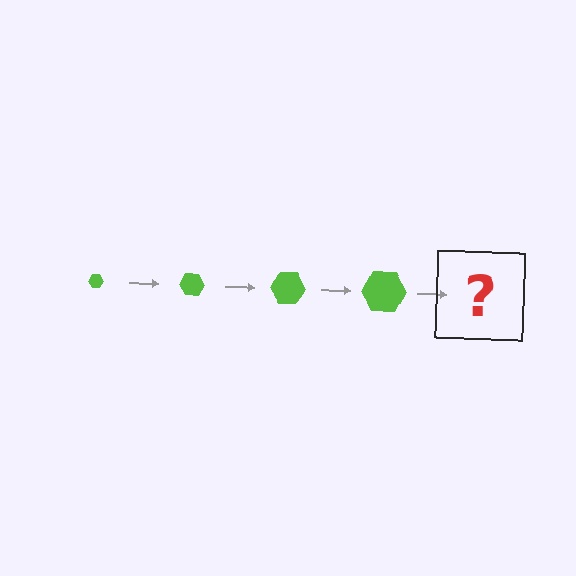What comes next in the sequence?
The next element should be a lime hexagon, larger than the previous one.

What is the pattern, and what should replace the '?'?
The pattern is that the hexagon gets progressively larger each step. The '?' should be a lime hexagon, larger than the previous one.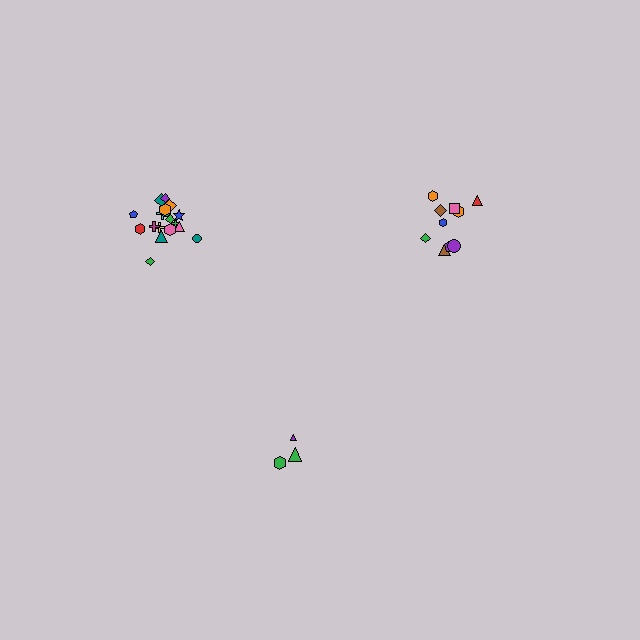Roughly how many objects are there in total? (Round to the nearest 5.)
Roughly 30 objects in total.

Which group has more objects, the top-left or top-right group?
The top-left group.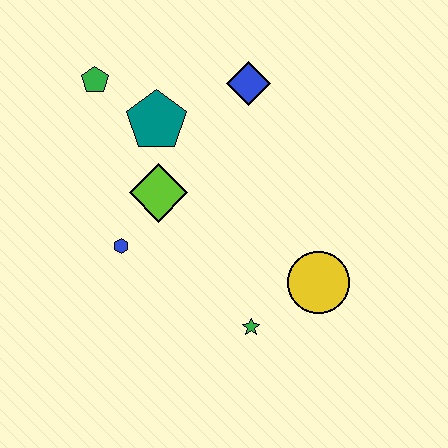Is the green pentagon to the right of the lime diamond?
No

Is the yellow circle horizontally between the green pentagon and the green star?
No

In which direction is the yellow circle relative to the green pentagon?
The yellow circle is to the right of the green pentagon.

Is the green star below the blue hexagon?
Yes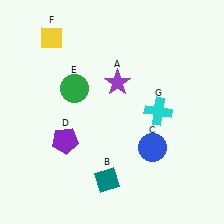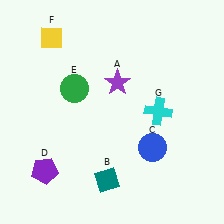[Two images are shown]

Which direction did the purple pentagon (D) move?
The purple pentagon (D) moved down.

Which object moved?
The purple pentagon (D) moved down.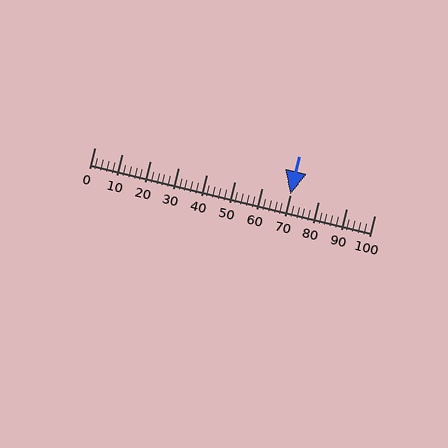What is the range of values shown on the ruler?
The ruler shows values from 0 to 100.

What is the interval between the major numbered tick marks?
The major tick marks are spaced 10 units apart.